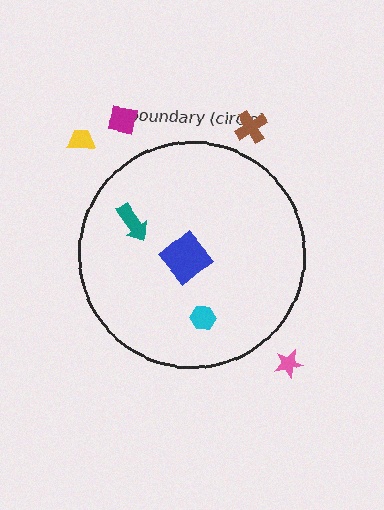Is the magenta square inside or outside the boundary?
Outside.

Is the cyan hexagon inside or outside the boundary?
Inside.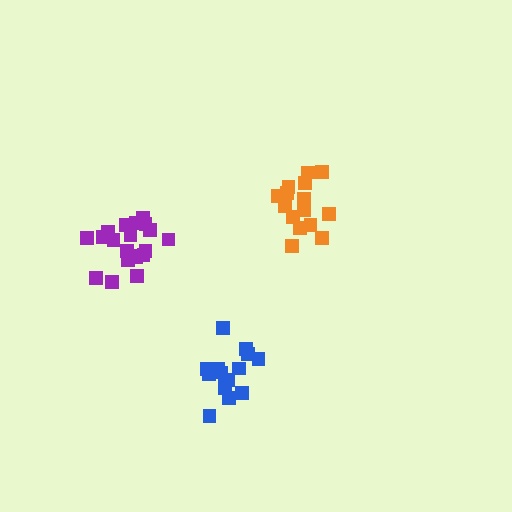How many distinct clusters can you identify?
There are 3 distinct clusters.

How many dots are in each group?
Group 1: 15 dots, Group 2: 15 dots, Group 3: 20 dots (50 total).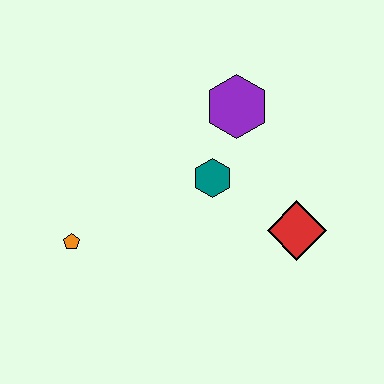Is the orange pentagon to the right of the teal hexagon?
No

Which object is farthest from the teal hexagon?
The orange pentagon is farthest from the teal hexagon.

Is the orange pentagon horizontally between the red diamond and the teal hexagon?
No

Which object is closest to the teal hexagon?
The purple hexagon is closest to the teal hexagon.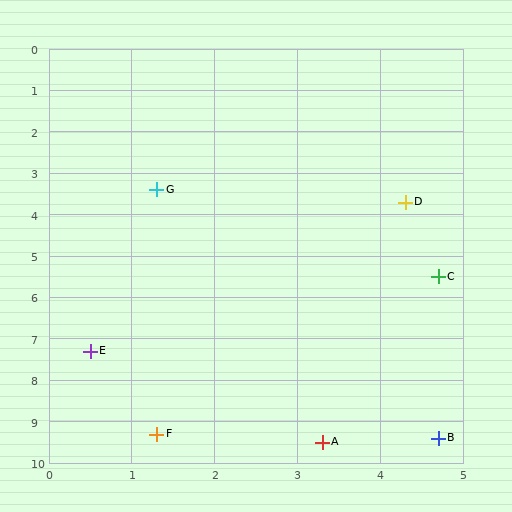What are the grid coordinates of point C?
Point C is at approximately (4.7, 5.5).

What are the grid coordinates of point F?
Point F is at approximately (1.3, 9.3).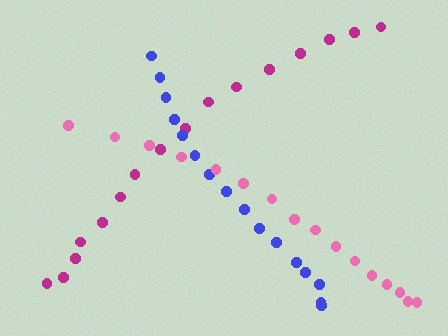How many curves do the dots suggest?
There are 3 distinct paths.